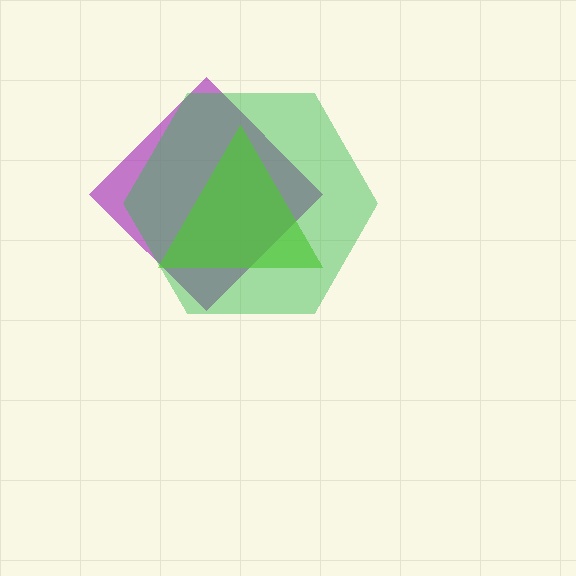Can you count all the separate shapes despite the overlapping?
Yes, there are 3 separate shapes.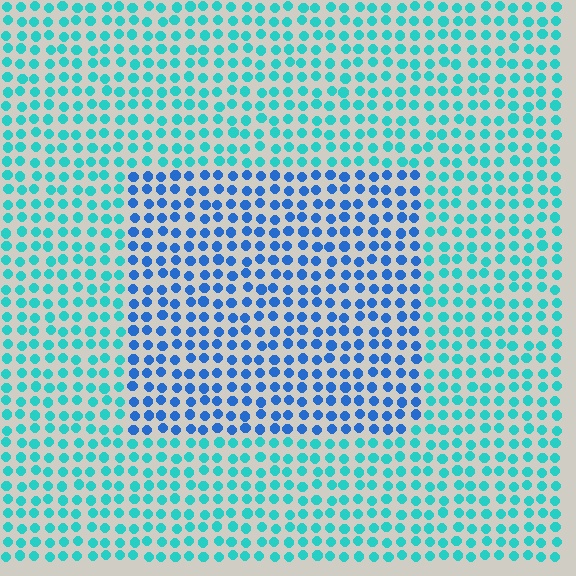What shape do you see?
I see a rectangle.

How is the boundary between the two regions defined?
The boundary is defined purely by a slight shift in hue (about 39 degrees). Spacing, size, and orientation are identical on both sides.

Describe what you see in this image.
The image is filled with small cyan elements in a uniform arrangement. A rectangle-shaped region is visible where the elements are tinted to a slightly different hue, forming a subtle color boundary.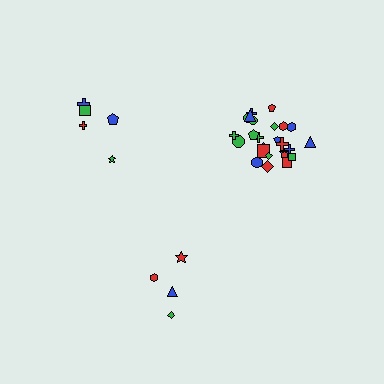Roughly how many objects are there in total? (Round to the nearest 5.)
Roughly 35 objects in total.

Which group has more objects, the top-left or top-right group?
The top-right group.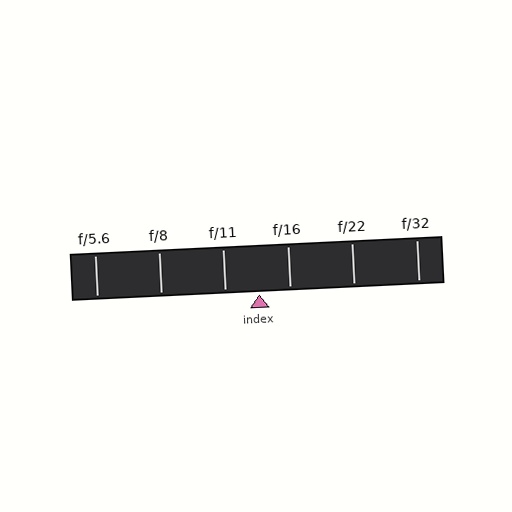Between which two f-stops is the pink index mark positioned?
The index mark is between f/11 and f/16.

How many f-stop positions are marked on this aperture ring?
There are 6 f-stop positions marked.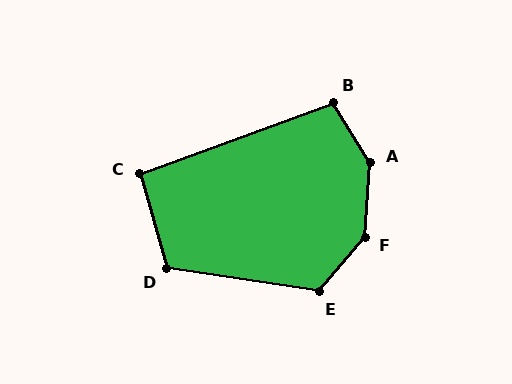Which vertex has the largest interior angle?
A, at approximately 144 degrees.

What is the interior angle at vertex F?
Approximately 144 degrees (obtuse).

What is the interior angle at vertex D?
Approximately 114 degrees (obtuse).